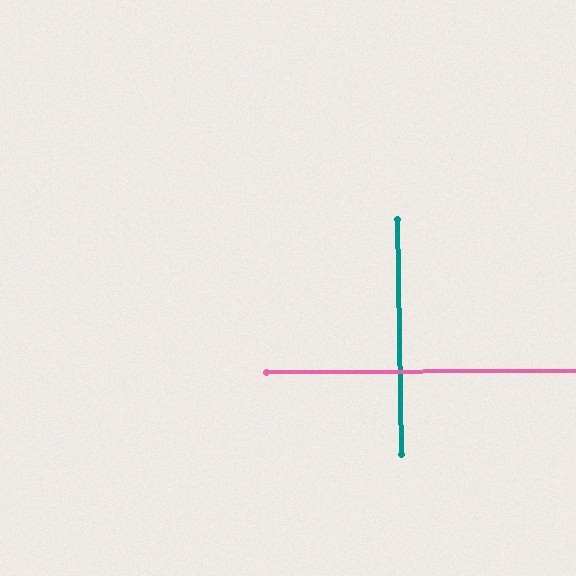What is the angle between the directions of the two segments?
Approximately 89 degrees.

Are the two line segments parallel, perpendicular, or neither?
Perpendicular — they meet at approximately 89°.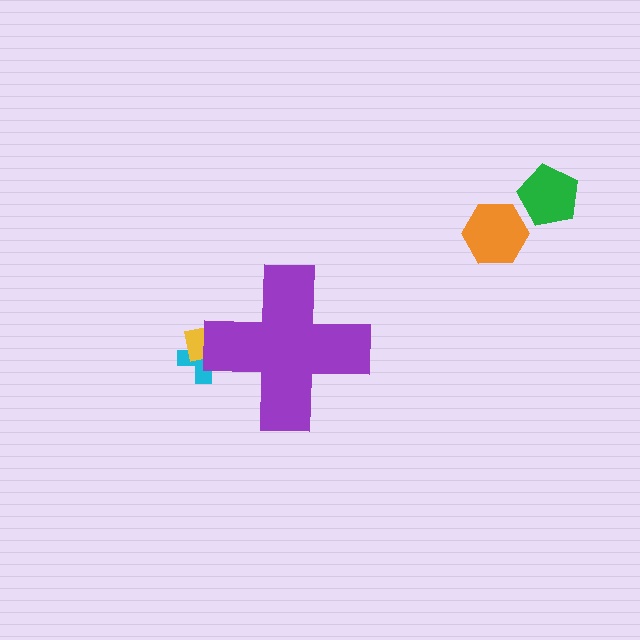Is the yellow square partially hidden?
Yes, the yellow square is partially hidden behind the purple cross.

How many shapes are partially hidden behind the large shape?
2 shapes are partially hidden.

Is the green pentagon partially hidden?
No, the green pentagon is fully visible.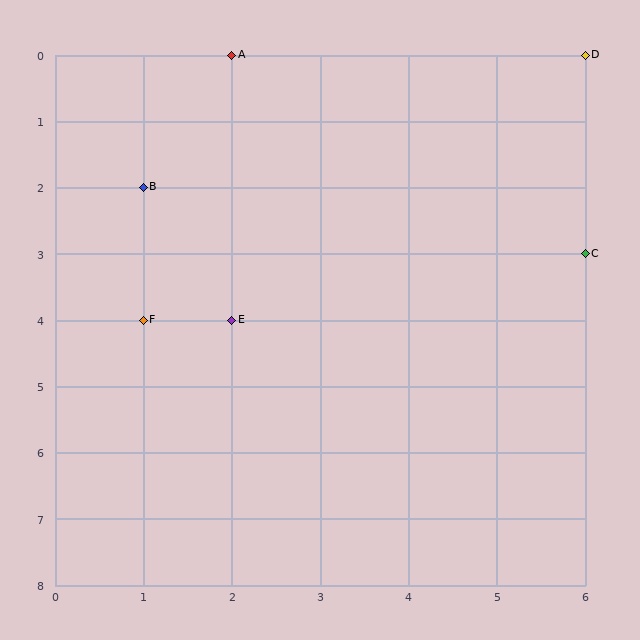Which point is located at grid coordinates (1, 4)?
Point F is at (1, 4).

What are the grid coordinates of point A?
Point A is at grid coordinates (2, 0).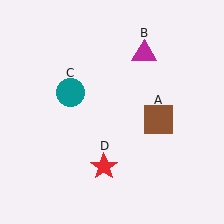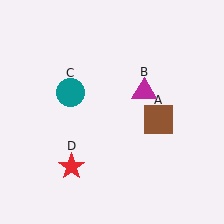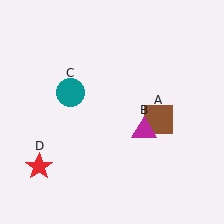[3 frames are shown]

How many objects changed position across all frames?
2 objects changed position: magenta triangle (object B), red star (object D).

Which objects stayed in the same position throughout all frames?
Brown square (object A) and teal circle (object C) remained stationary.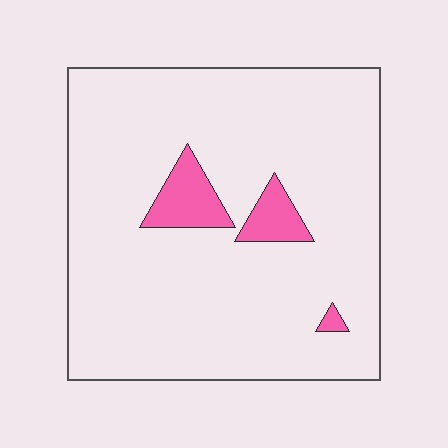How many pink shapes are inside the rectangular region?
3.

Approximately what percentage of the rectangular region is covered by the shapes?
Approximately 10%.